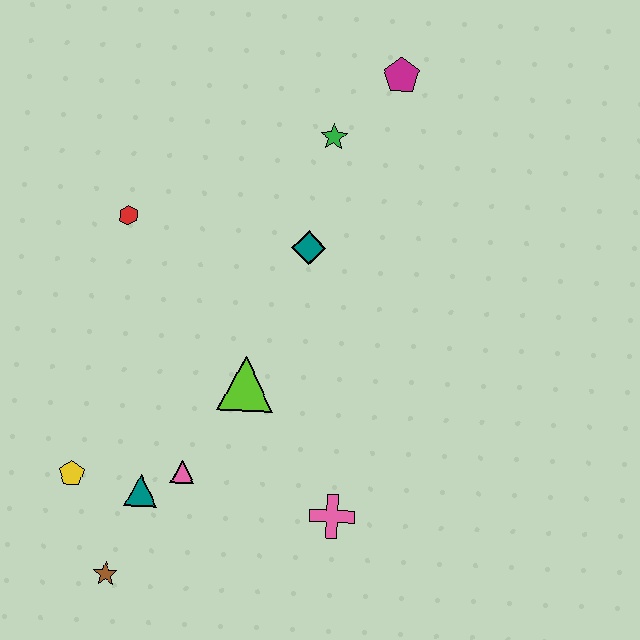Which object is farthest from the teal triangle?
The magenta pentagon is farthest from the teal triangle.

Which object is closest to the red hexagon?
The teal diamond is closest to the red hexagon.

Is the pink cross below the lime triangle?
Yes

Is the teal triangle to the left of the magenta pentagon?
Yes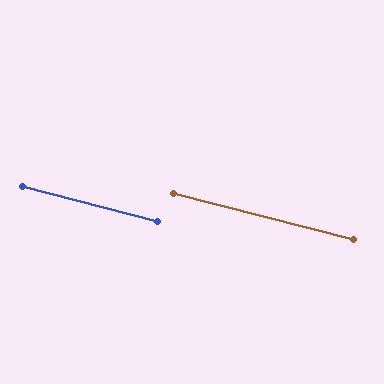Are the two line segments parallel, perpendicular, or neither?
Parallel — their directions differ by only 0.3°.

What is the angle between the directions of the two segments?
Approximately 0 degrees.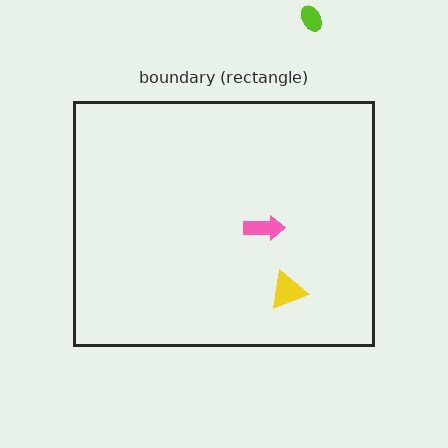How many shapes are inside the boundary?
2 inside, 1 outside.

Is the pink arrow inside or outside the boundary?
Inside.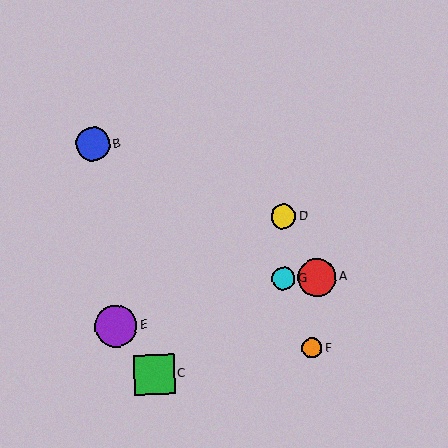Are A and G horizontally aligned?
Yes, both are at y≈277.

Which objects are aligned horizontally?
Objects A, G are aligned horizontally.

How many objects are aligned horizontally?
2 objects (A, G) are aligned horizontally.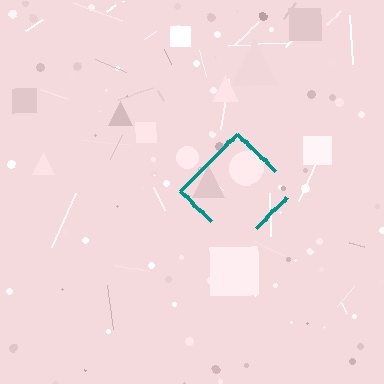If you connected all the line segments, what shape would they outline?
They would outline a diamond.